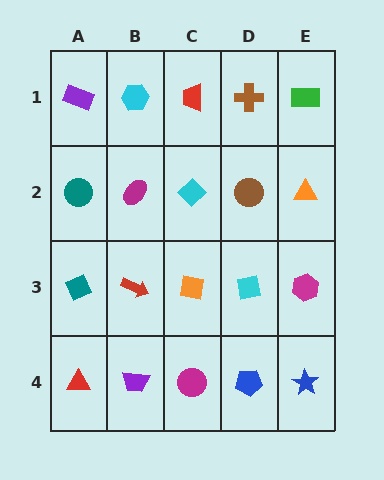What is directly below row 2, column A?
A teal diamond.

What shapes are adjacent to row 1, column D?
A brown circle (row 2, column D), a red trapezoid (row 1, column C), a green rectangle (row 1, column E).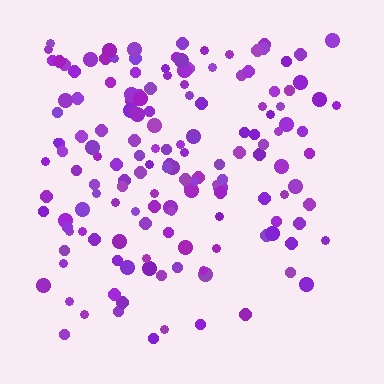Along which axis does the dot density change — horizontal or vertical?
Vertical.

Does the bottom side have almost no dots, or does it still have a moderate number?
Still a moderate number, just noticeably fewer than the top.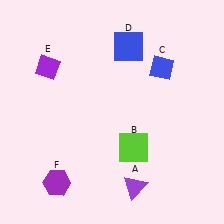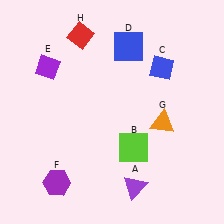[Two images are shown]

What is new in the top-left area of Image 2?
A red diamond (H) was added in the top-left area of Image 2.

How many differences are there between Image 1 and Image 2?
There are 2 differences between the two images.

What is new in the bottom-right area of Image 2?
An orange triangle (G) was added in the bottom-right area of Image 2.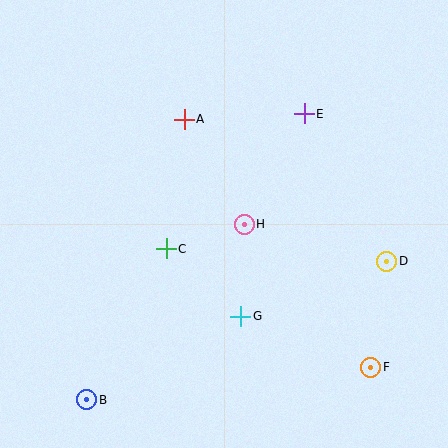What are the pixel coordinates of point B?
Point B is at (87, 400).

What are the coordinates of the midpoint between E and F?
The midpoint between E and F is at (337, 241).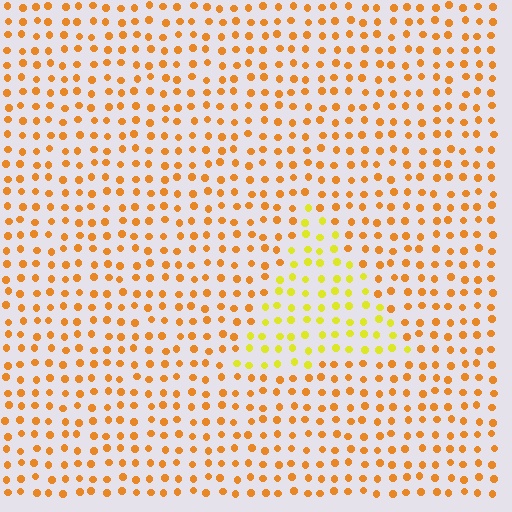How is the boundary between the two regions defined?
The boundary is defined purely by a slight shift in hue (about 33 degrees). Spacing, size, and orientation are identical on both sides.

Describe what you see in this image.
The image is filled with small orange elements in a uniform arrangement. A triangle-shaped region is visible where the elements are tinted to a slightly different hue, forming a subtle color boundary.